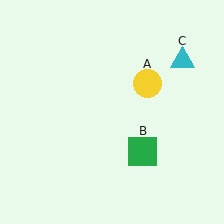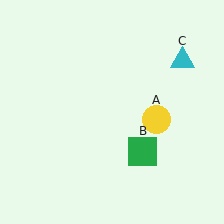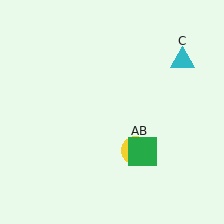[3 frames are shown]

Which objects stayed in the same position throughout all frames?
Green square (object B) and cyan triangle (object C) remained stationary.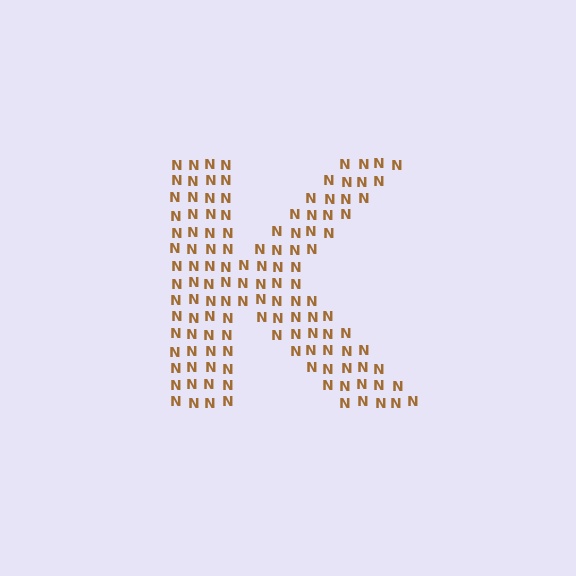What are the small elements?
The small elements are letter N's.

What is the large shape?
The large shape is the letter K.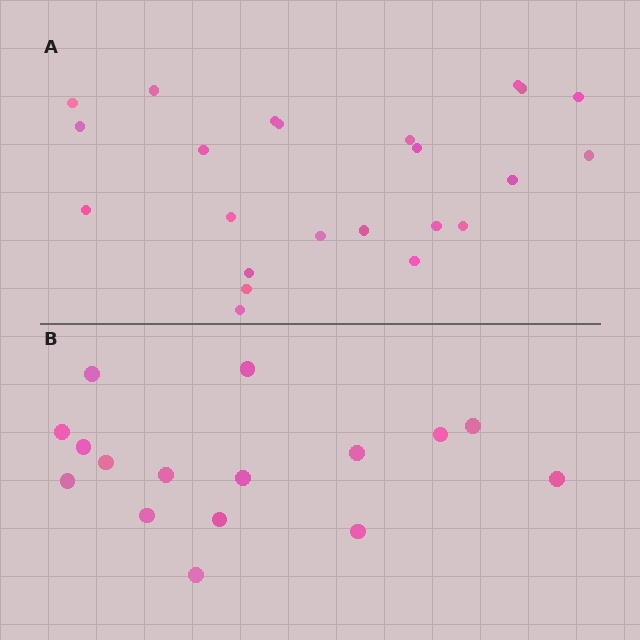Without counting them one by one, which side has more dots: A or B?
Region A (the top region) has more dots.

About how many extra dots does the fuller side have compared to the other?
Region A has roughly 8 or so more dots than region B.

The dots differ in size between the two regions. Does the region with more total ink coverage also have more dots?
No. Region B has more total ink coverage because its dots are larger, but region A actually contains more individual dots. Total area can be misleading — the number of items is what matters here.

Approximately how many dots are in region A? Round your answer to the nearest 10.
About 20 dots. (The exact count is 23, which rounds to 20.)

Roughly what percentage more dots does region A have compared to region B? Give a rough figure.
About 45% more.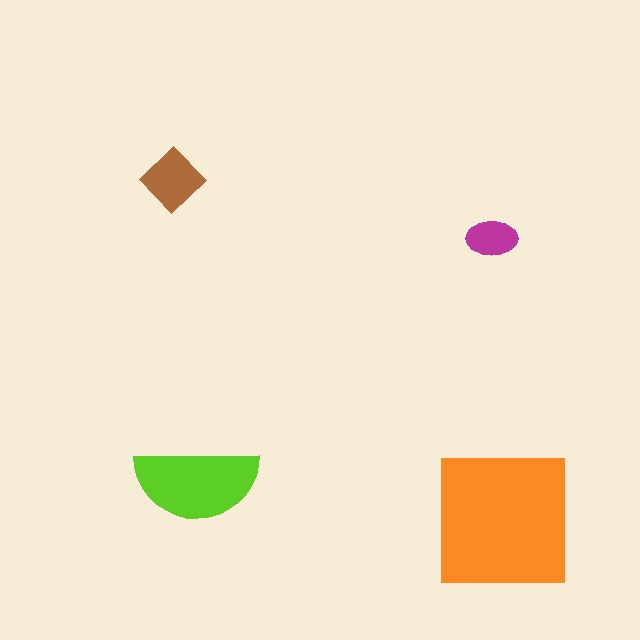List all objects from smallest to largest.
The magenta ellipse, the brown diamond, the lime semicircle, the orange square.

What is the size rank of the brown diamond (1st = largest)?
3rd.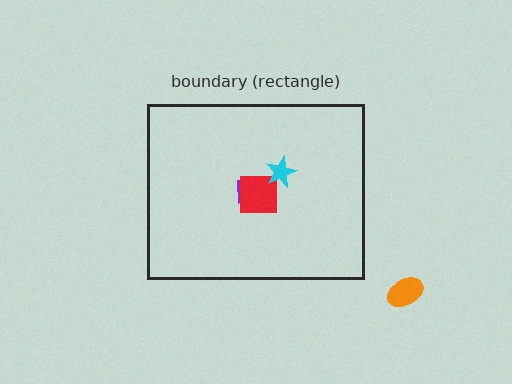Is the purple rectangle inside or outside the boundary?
Inside.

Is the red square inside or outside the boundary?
Inside.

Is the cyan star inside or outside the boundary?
Inside.